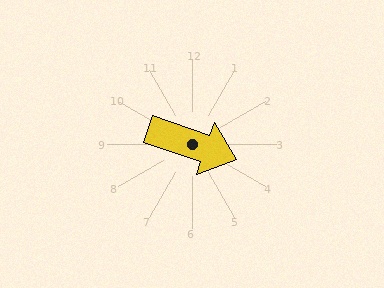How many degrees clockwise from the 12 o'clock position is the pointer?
Approximately 109 degrees.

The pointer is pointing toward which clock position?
Roughly 4 o'clock.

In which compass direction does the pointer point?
East.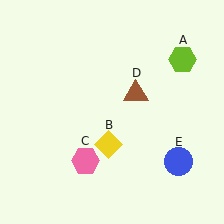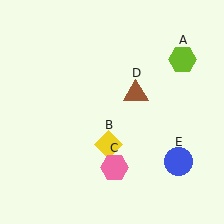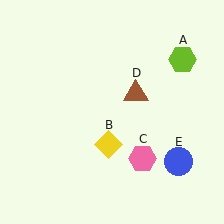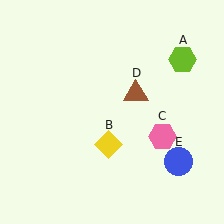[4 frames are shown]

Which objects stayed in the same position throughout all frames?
Lime hexagon (object A) and yellow diamond (object B) and brown triangle (object D) and blue circle (object E) remained stationary.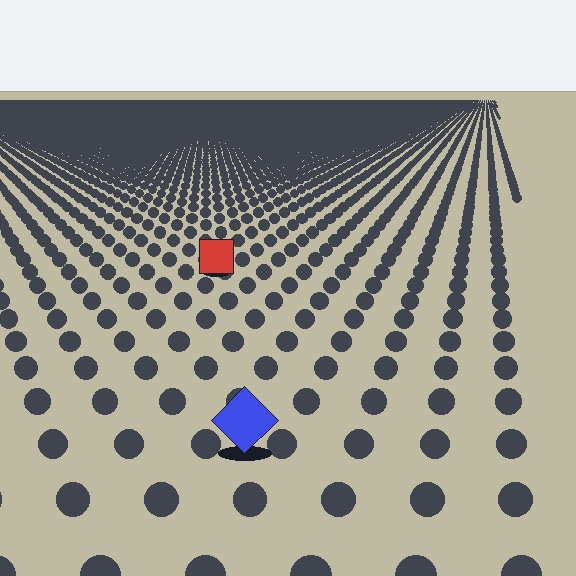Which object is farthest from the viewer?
The red square is farthest from the viewer. It appears smaller and the ground texture around it is denser.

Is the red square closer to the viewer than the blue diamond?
No. The blue diamond is closer — you can tell from the texture gradient: the ground texture is coarser near it.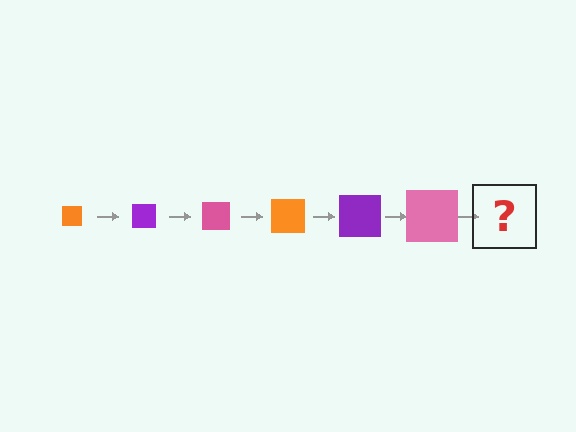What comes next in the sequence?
The next element should be an orange square, larger than the previous one.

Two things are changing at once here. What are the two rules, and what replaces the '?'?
The two rules are that the square grows larger each step and the color cycles through orange, purple, and pink. The '?' should be an orange square, larger than the previous one.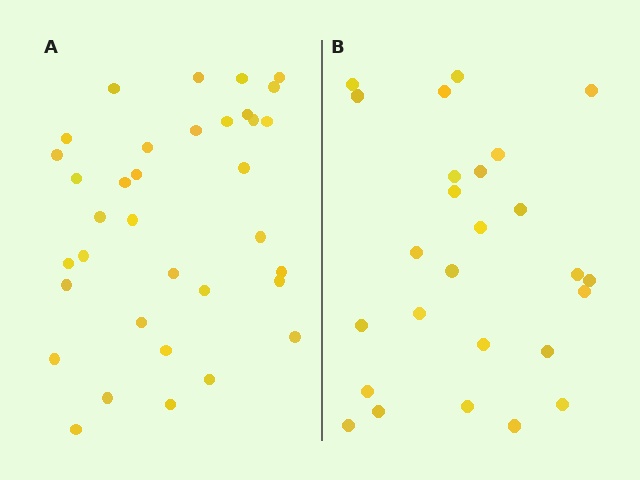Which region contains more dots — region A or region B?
Region A (the left region) has more dots.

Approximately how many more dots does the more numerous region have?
Region A has roughly 8 or so more dots than region B.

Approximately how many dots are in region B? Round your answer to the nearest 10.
About 30 dots. (The exact count is 26, which rounds to 30.)